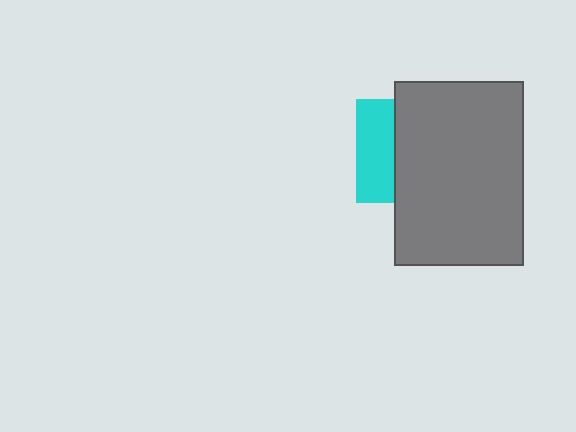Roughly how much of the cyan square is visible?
A small part of it is visible (roughly 37%).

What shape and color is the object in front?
The object in front is a gray rectangle.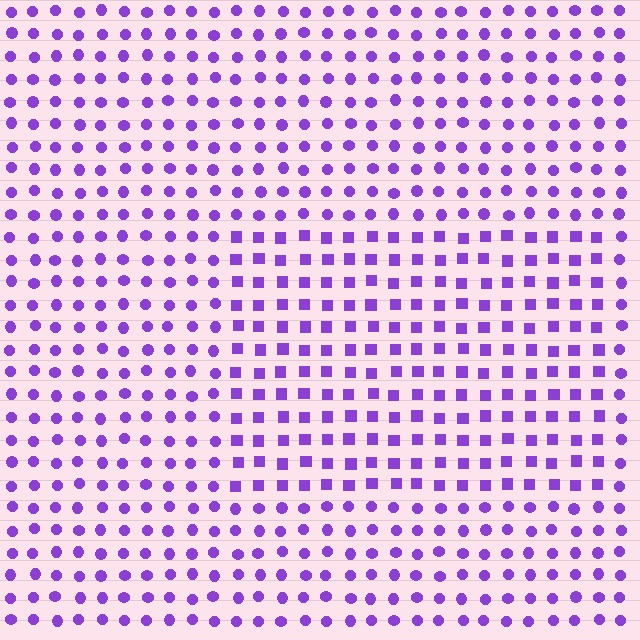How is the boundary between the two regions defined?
The boundary is defined by a change in element shape: squares inside vs. circles outside. All elements share the same color and spacing.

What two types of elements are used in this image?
The image uses squares inside the rectangle region and circles outside it.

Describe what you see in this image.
The image is filled with small purple elements arranged in a uniform grid. A rectangle-shaped region contains squares, while the surrounding area contains circles. The boundary is defined purely by the change in element shape.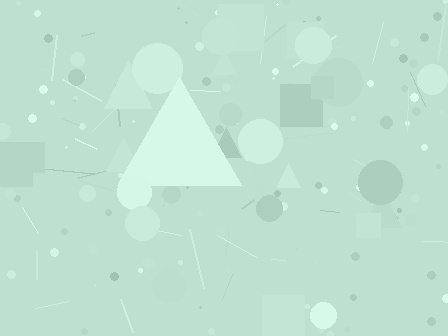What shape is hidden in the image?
A triangle is hidden in the image.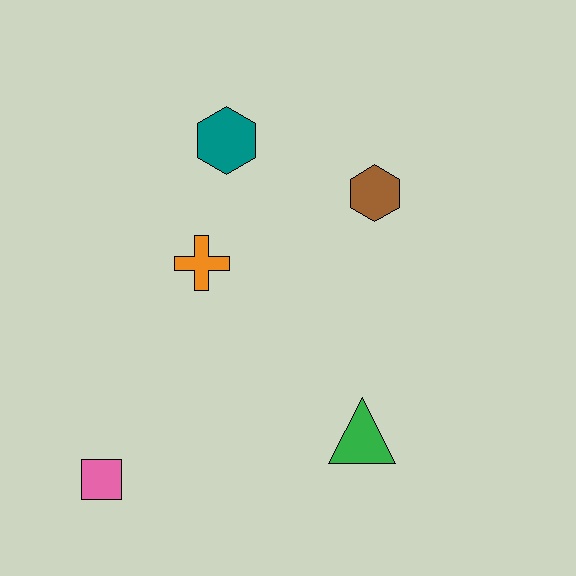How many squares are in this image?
There is 1 square.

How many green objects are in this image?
There is 1 green object.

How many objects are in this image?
There are 5 objects.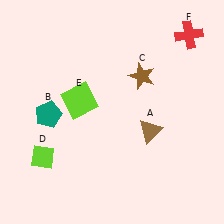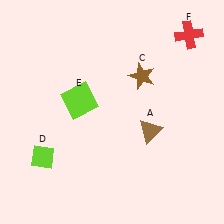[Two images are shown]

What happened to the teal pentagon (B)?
The teal pentagon (B) was removed in Image 2. It was in the bottom-left area of Image 1.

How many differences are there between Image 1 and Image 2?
There is 1 difference between the two images.